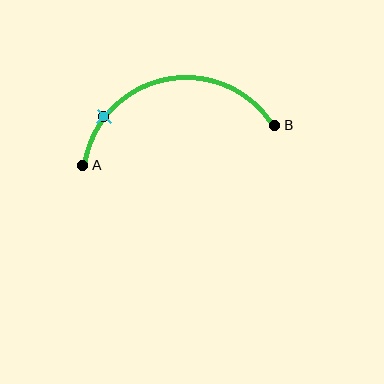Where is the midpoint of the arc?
The arc midpoint is the point on the curve farthest from the straight line joining A and B. It sits above that line.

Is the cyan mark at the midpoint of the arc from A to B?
No. The cyan mark lies on the arc but is closer to endpoint A. The arc midpoint would be at the point on the curve equidistant along the arc from both A and B.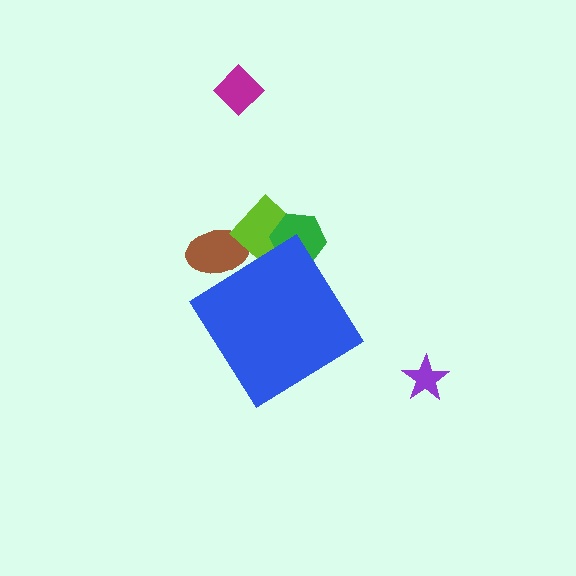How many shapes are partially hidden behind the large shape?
3 shapes are partially hidden.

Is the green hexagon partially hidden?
Yes, the green hexagon is partially hidden behind the blue diamond.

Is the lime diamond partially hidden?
Yes, the lime diamond is partially hidden behind the blue diamond.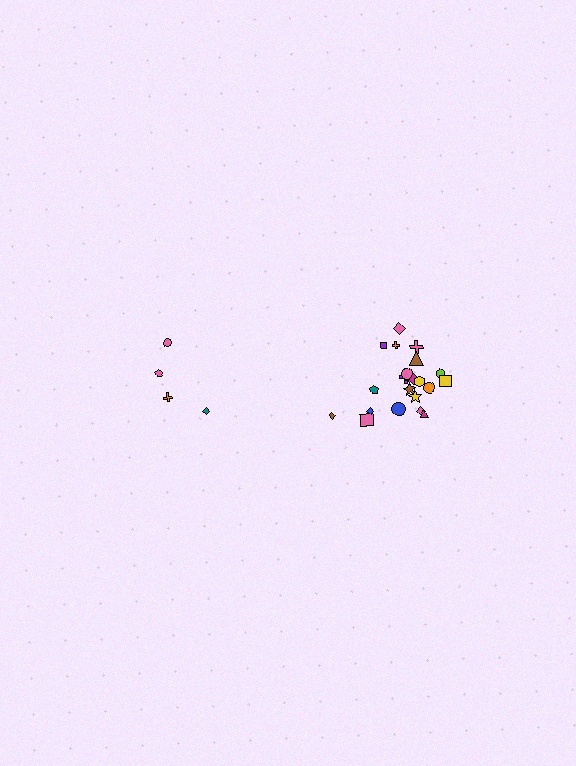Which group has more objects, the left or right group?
The right group.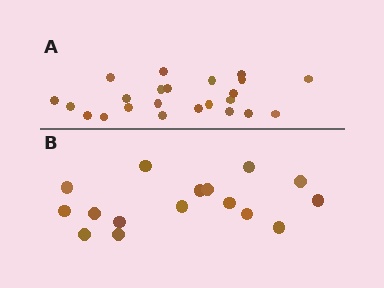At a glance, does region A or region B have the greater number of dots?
Region A (the top region) has more dots.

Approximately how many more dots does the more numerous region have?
Region A has roughly 8 or so more dots than region B.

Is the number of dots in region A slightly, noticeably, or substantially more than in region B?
Region A has noticeably more, but not dramatically so. The ratio is roughly 1.4 to 1.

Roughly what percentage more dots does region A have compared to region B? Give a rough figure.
About 45% more.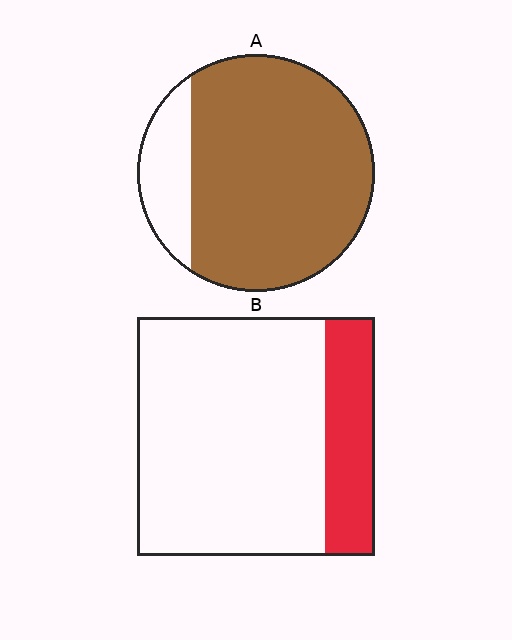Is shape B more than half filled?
No.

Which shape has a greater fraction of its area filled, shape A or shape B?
Shape A.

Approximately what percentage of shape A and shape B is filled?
A is approximately 85% and B is approximately 20%.